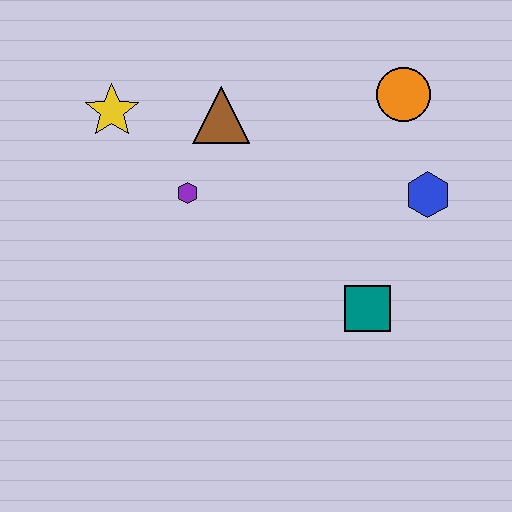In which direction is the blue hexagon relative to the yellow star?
The blue hexagon is to the right of the yellow star.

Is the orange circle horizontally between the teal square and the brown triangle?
No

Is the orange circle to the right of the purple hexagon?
Yes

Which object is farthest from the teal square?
The yellow star is farthest from the teal square.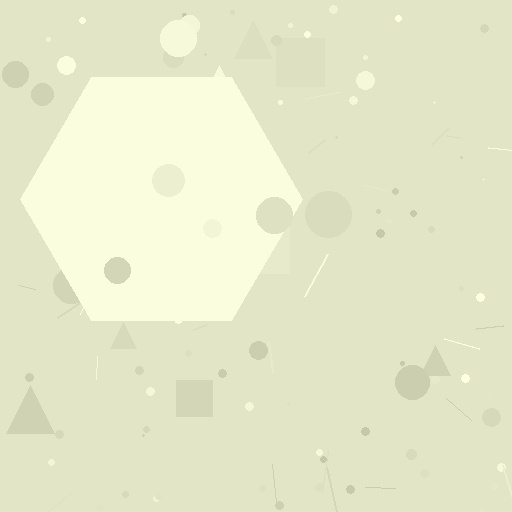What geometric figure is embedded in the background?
A hexagon is embedded in the background.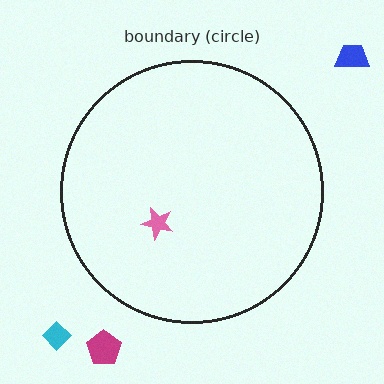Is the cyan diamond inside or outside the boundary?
Outside.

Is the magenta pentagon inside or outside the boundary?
Outside.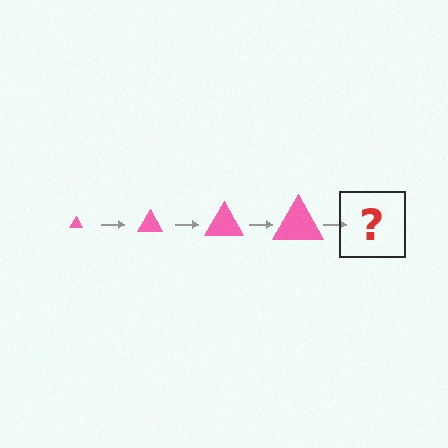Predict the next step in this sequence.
The next step is a pink triangle, larger than the previous one.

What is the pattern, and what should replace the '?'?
The pattern is that the triangle gets progressively larger each step. The '?' should be a pink triangle, larger than the previous one.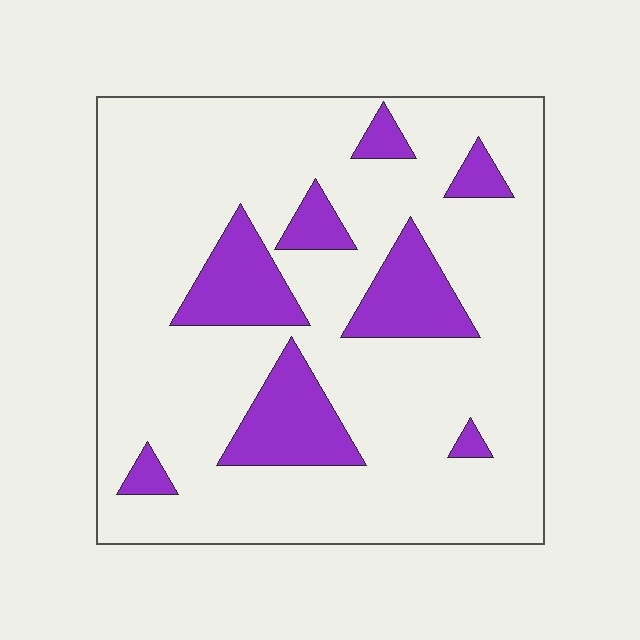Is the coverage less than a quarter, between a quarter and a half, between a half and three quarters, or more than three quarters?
Less than a quarter.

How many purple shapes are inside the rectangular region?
8.